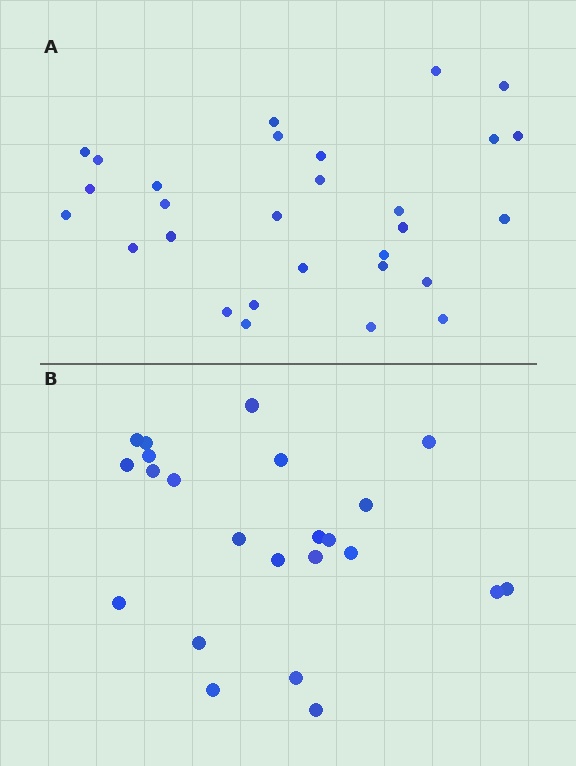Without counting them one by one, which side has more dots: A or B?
Region A (the top region) has more dots.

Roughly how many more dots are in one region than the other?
Region A has about 6 more dots than region B.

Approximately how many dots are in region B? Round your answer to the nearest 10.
About 20 dots. (The exact count is 23, which rounds to 20.)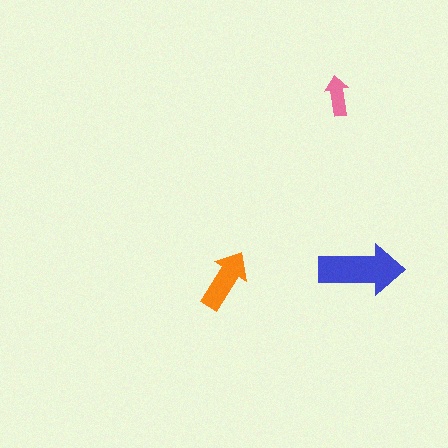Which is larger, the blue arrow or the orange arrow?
The blue one.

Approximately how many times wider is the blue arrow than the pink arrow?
About 2 times wider.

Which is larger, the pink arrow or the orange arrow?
The orange one.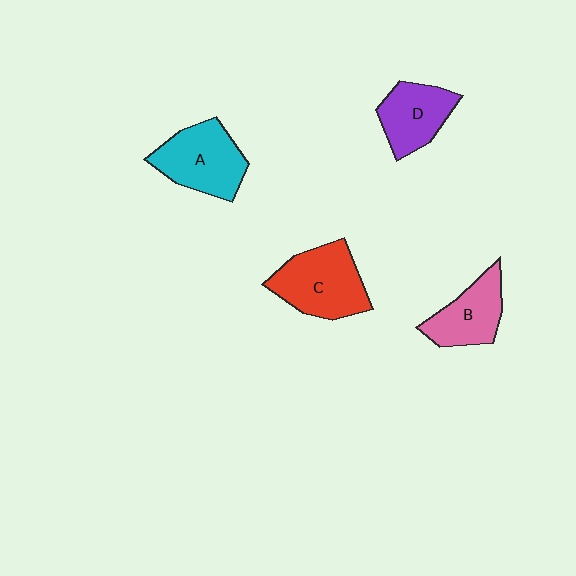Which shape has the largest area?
Shape C (red).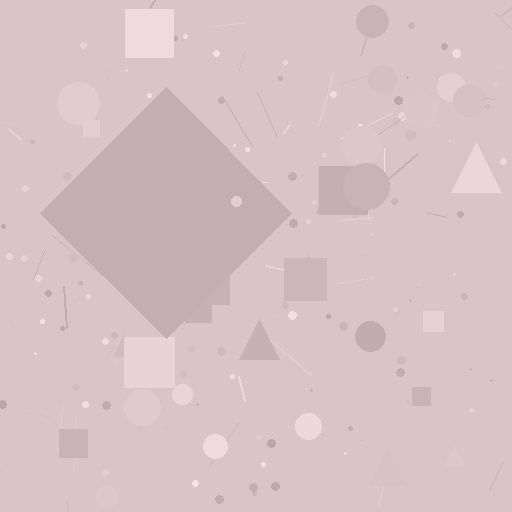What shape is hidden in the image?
A diamond is hidden in the image.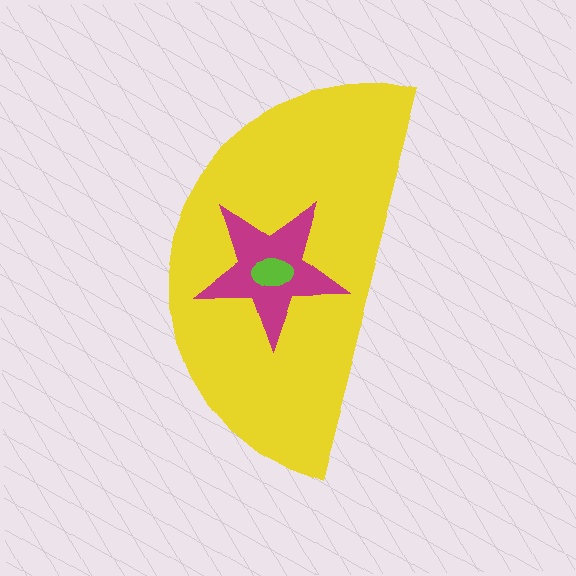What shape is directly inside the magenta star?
The lime ellipse.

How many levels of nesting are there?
3.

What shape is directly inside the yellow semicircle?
The magenta star.